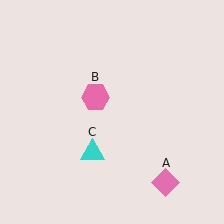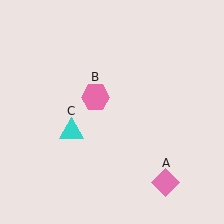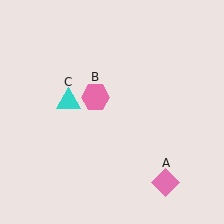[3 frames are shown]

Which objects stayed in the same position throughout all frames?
Pink diamond (object A) and pink hexagon (object B) remained stationary.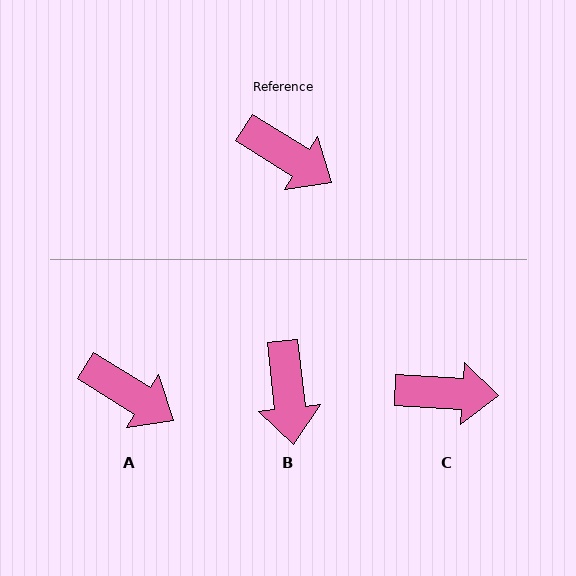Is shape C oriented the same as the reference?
No, it is off by about 28 degrees.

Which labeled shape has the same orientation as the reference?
A.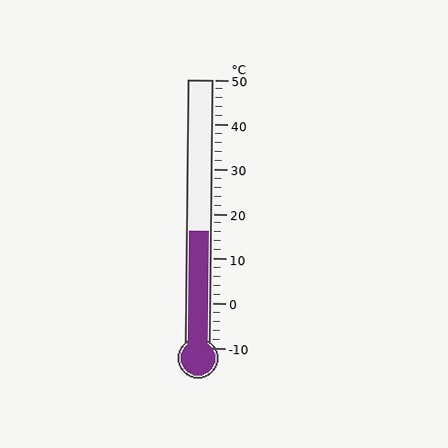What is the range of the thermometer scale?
The thermometer scale ranges from -10°C to 50°C.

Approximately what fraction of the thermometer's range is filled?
The thermometer is filled to approximately 45% of its range.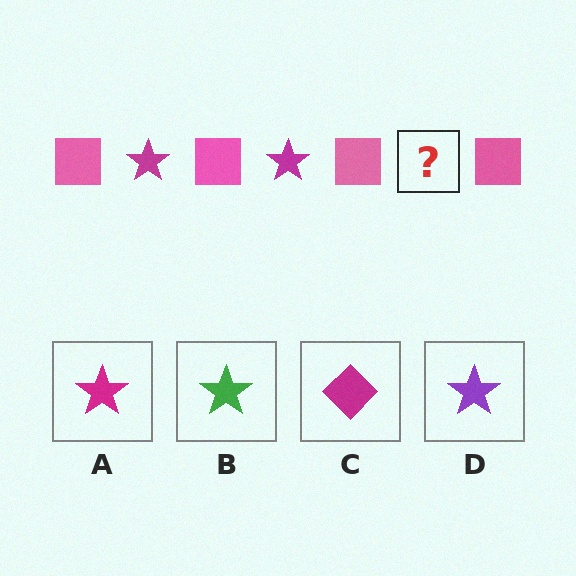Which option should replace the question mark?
Option A.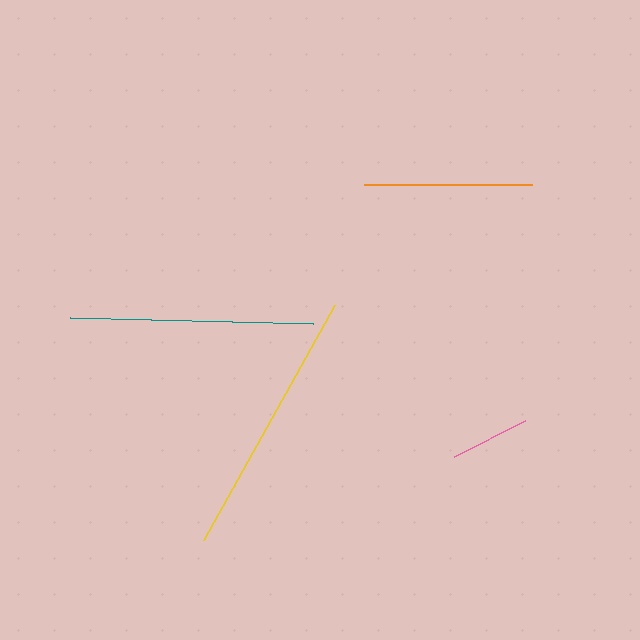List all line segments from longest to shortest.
From longest to shortest: yellow, teal, orange, pink.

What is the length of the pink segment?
The pink segment is approximately 79 pixels long.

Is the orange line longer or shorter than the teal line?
The teal line is longer than the orange line.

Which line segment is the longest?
The yellow line is the longest at approximately 270 pixels.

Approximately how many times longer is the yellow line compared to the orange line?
The yellow line is approximately 1.6 times the length of the orange line.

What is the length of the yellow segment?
The yellow segment is approximately 270 pixels long.